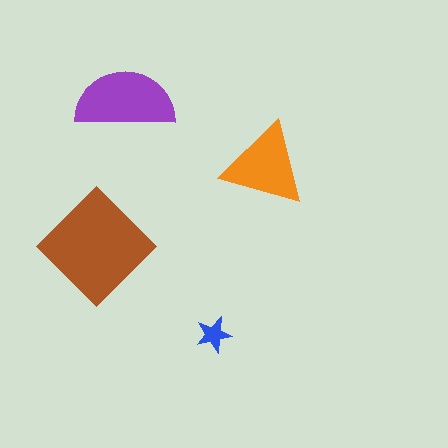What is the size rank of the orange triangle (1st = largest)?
3rd.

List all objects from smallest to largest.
The blue star, the orange triangle, the purple semicircle, the brown diamond.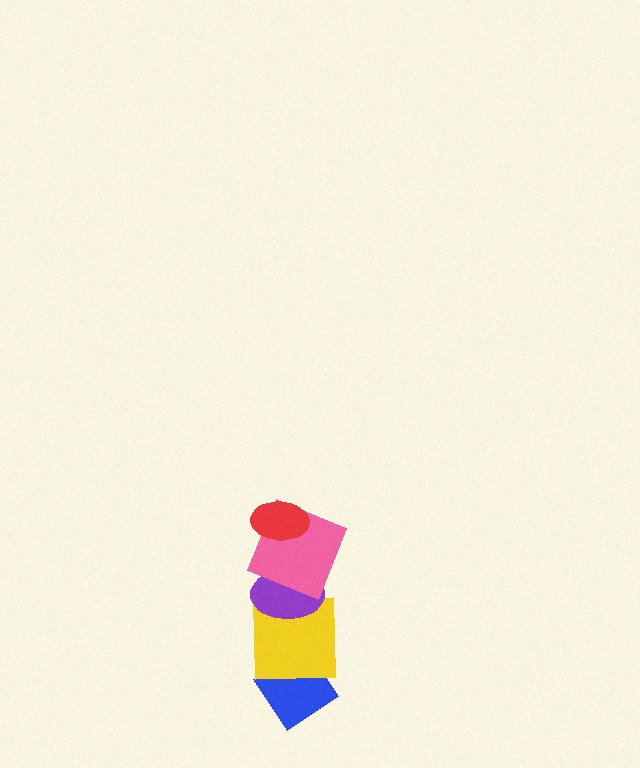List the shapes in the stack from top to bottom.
From top to bottom: the red ellipse, the pink square, the purple ellipse, the yellow square, the blue diamond.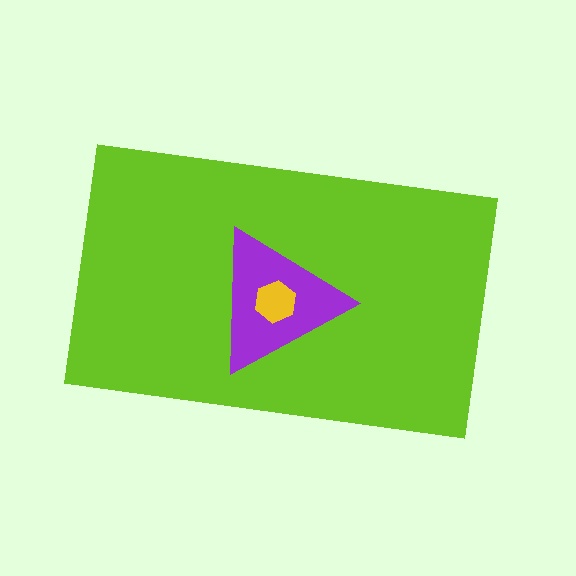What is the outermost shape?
The lime rectangle.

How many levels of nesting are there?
3.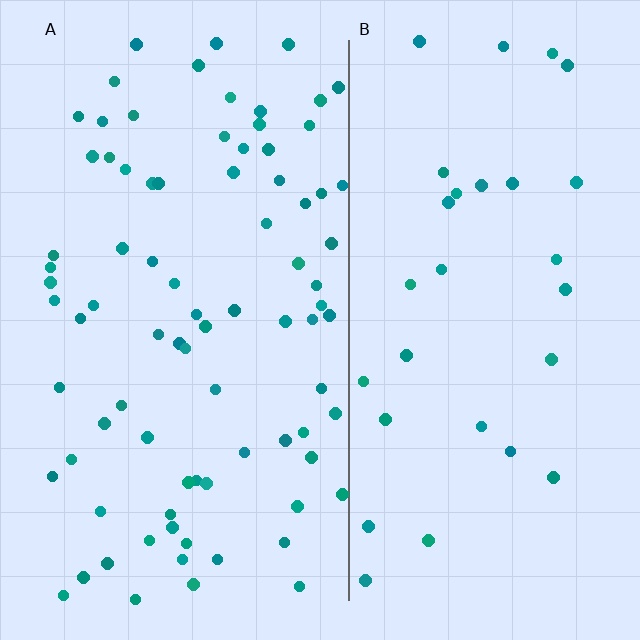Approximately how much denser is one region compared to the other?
Approximately 2.8× — region A over region B.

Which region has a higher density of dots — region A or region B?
A (the left).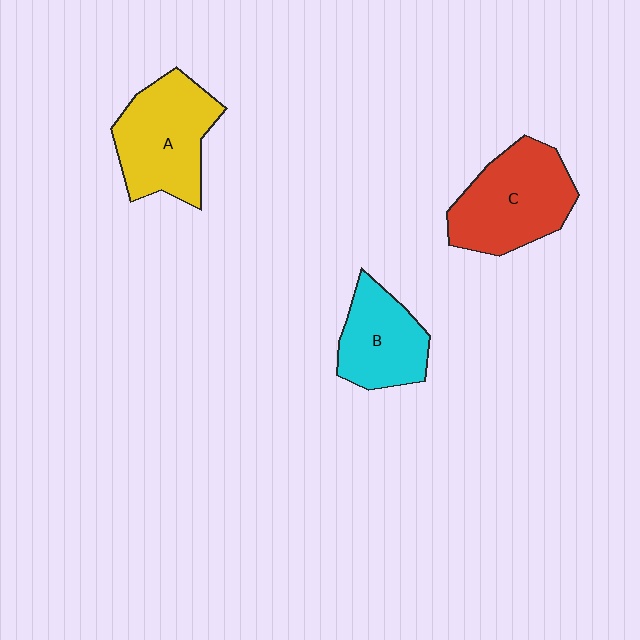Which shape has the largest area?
Shape C (red).